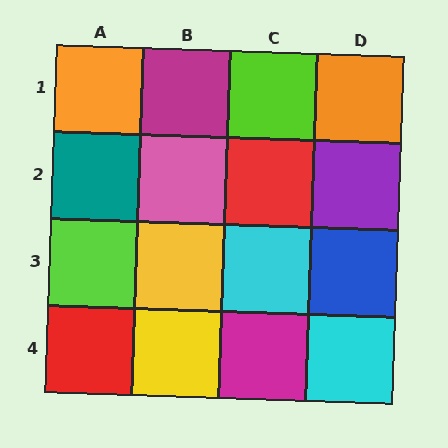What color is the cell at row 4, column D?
Cyan.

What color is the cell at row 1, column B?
Magenta.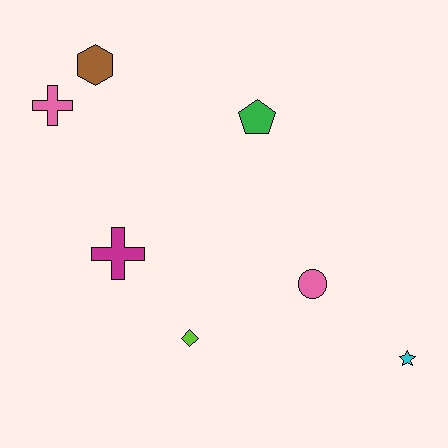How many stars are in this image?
There is 1 star.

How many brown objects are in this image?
There is 1 brown object.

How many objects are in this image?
There are 7 objects.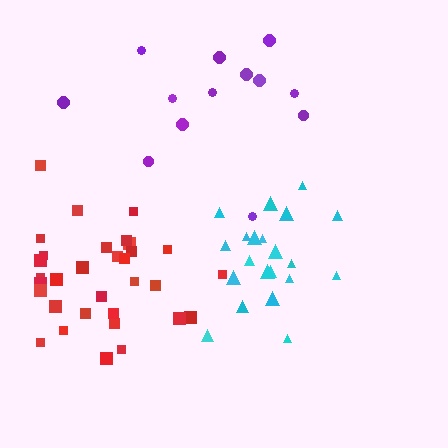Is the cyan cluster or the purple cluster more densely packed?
Cyan.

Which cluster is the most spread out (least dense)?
Purple.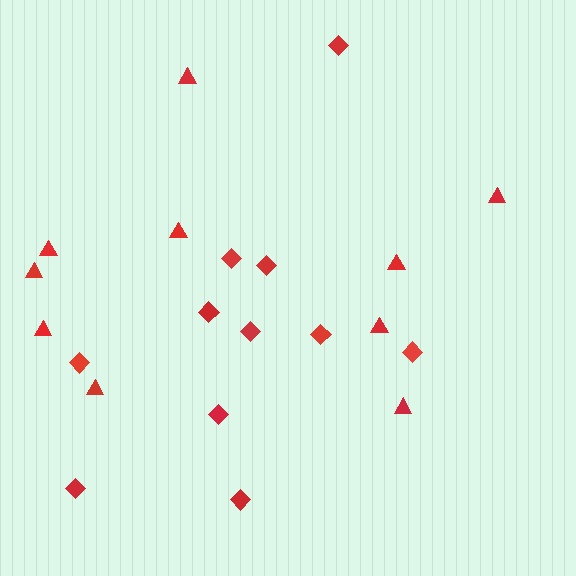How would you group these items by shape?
There are 2 groups: one group of diamonds (11) and one group of triangles (10).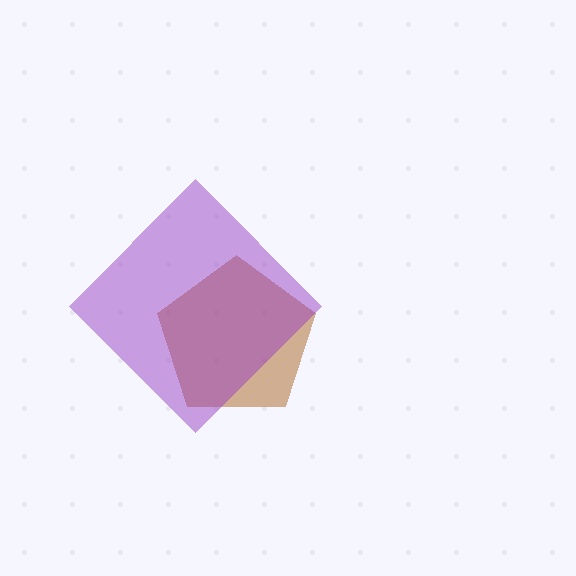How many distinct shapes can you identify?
There are 2 distinct shapes: a brown pentagon, a purple diamond.